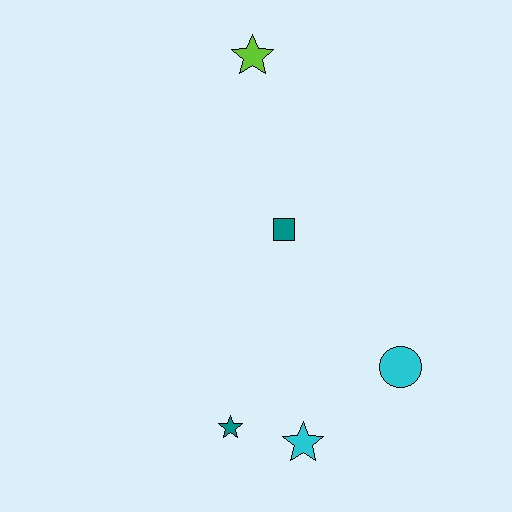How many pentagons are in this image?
There are no pentagons.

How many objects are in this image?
There are 5 objects.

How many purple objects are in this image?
There are no purple objects.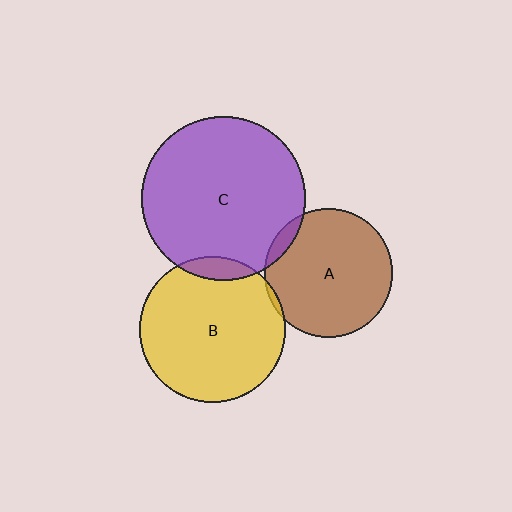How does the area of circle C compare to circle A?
Approximately 1.6 times.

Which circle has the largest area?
Circle C (purple).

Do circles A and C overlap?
Yes.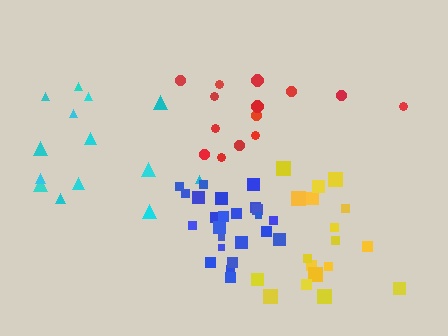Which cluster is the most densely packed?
Blue.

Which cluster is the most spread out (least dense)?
Cyan.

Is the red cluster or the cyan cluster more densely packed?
Red.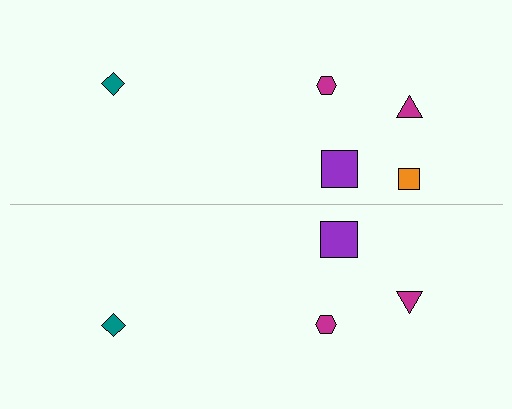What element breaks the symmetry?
A orange square is missing from the bottom side.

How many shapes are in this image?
There are 9 shapes in this image.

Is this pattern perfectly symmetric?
No, the pattern is not perfectly symmetric. A orange square is missing from the bottom side.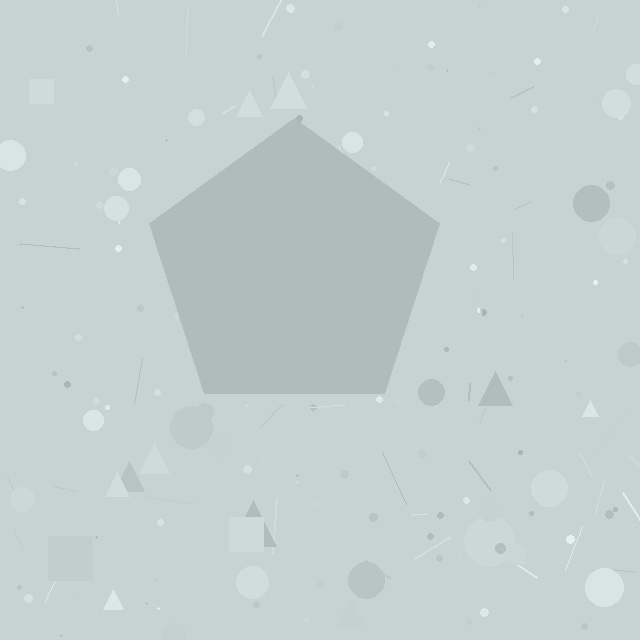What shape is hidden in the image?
A pentagon is hidden in the image.